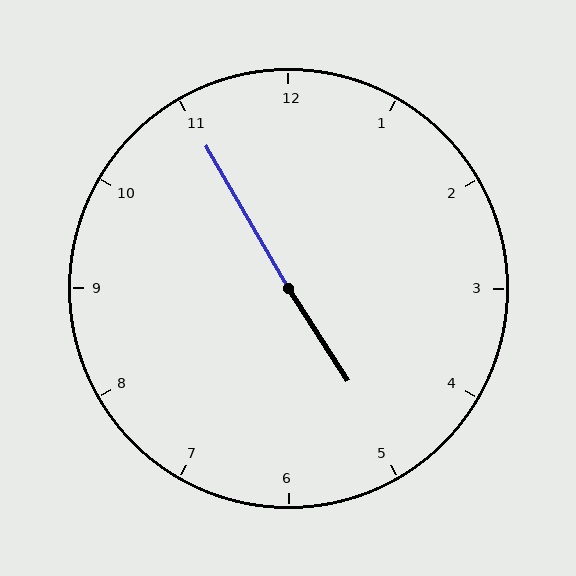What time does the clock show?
4:55.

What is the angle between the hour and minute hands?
Approximately 178 degrees.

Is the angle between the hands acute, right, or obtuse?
It is obtuse.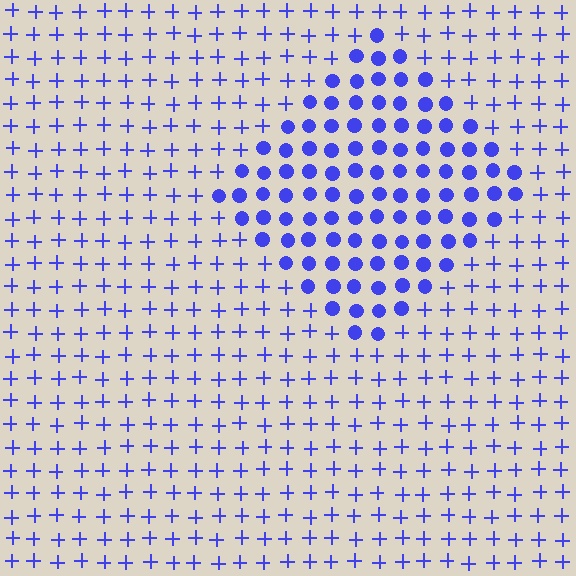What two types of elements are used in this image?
The image uses circles inside the diamond region and plus signs outside it.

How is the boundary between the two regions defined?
The boundary is defined by a change in element shape: circles inside vs. plus signs outside. All elements share the same color and spacing.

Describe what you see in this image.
The image is filled with small blue elements arranged in a uniform grid. A diamond-shaped region contains circles, while the surrounding area contains plus signs. The boundary is defined purely by the change in element shape.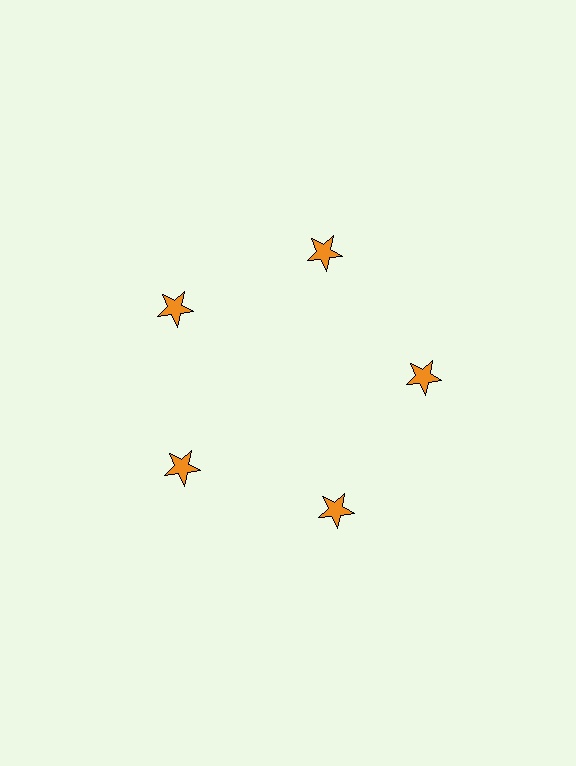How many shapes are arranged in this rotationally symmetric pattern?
There are 5 shapes, arranged in 5 groups of 1.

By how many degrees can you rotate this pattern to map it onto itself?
The pattern maps onto itself every 72 degrees of rotation.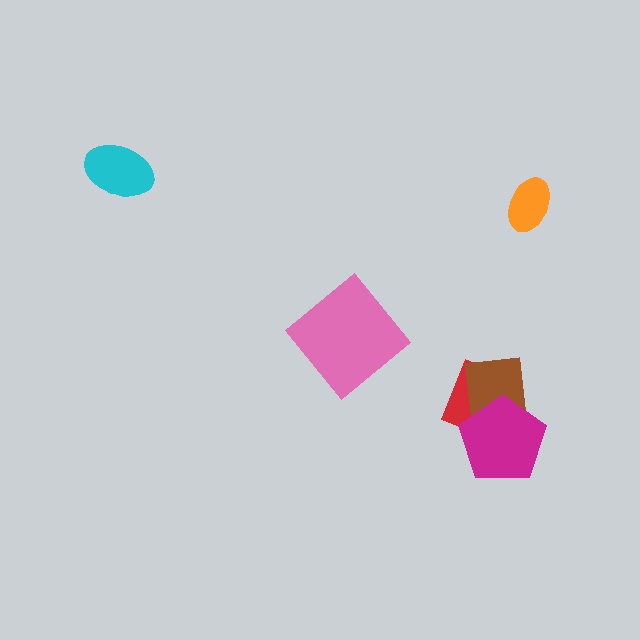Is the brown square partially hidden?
Yes, it is partially covered by another shape.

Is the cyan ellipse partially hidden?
No, no other shape covers it.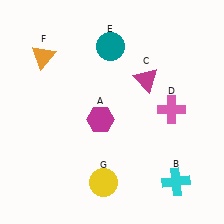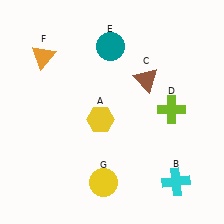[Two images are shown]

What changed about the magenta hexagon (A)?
In Image 1, A is magenta. In Image 2, it changed to yellow.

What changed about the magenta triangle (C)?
In Image 1, C is magenta. In Image 2, it changed to brown.